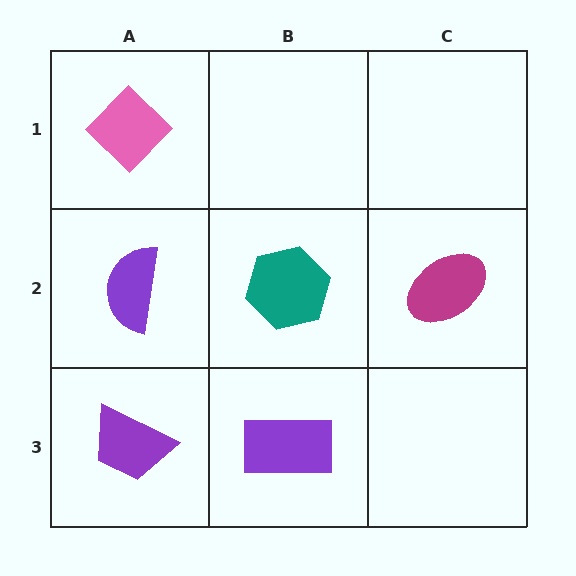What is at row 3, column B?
A purple rectangle.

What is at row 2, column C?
A magenta ellipse.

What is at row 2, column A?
A purple semicircle.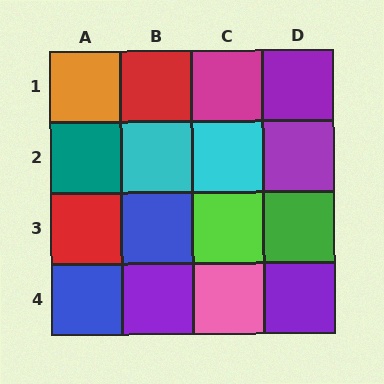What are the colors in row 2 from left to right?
Teal, cyan, cyan, purple.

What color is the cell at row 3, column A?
Red.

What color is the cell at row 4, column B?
Purple.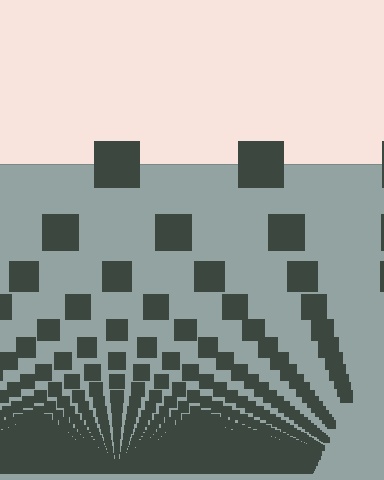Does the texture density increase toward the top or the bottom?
Density increases toward the bottom.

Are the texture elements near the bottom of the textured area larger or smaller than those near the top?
Smaller. The gradient is inverted — elements near the bottom are smaller and denser.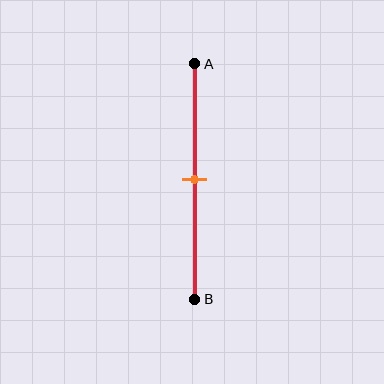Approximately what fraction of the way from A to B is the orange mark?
The orange mark is approximately 50% of the way from A to B.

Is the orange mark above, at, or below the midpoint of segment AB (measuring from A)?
The orange mark is approximately at the midpoint of segment AB.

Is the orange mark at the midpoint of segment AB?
Yes, the mark is approximately at the midpoint.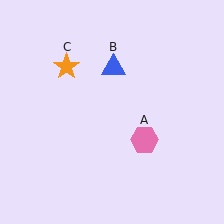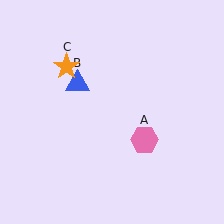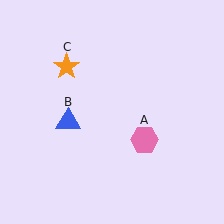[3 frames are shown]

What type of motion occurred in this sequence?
The blue triangle (object B) rotated counterclockwise around the center of the scene.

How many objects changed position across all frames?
1 object changed position: blue triangle (object B).